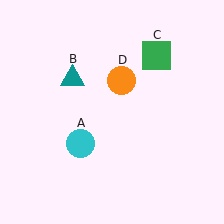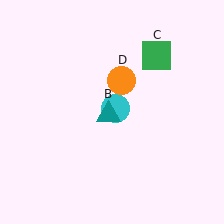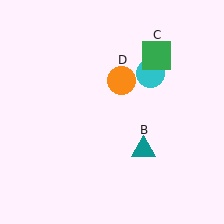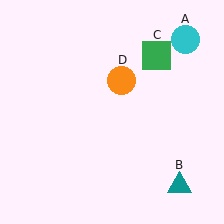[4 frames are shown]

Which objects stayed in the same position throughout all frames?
Green square (object C) and orange circle (object D) remained stationary.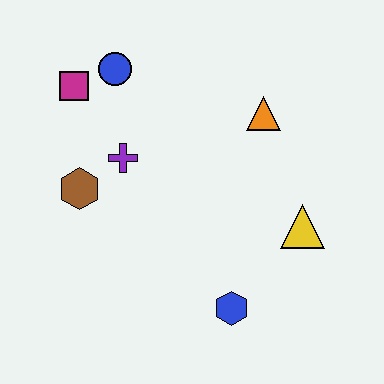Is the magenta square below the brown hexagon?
No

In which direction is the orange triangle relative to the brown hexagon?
The orange triangle is to the right of the brown hexagon.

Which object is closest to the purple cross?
The brown hexagon is closest to the purple cross.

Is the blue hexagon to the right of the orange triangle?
No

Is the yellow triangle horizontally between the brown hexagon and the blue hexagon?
No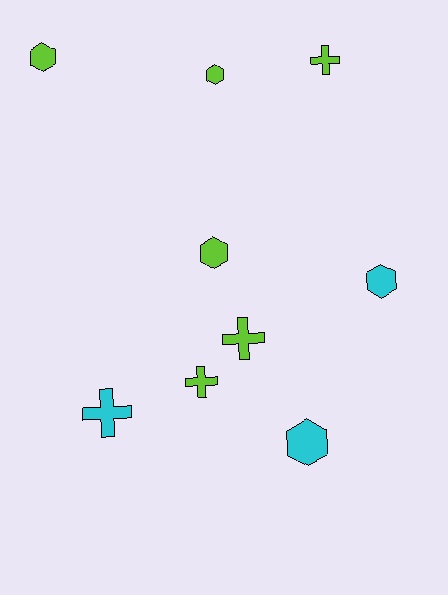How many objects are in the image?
There are 9 objects.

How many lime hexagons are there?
There are 3 lime hexagons.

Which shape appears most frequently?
Hexagon, with 5 objects.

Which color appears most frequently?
Lime, with 6 objects.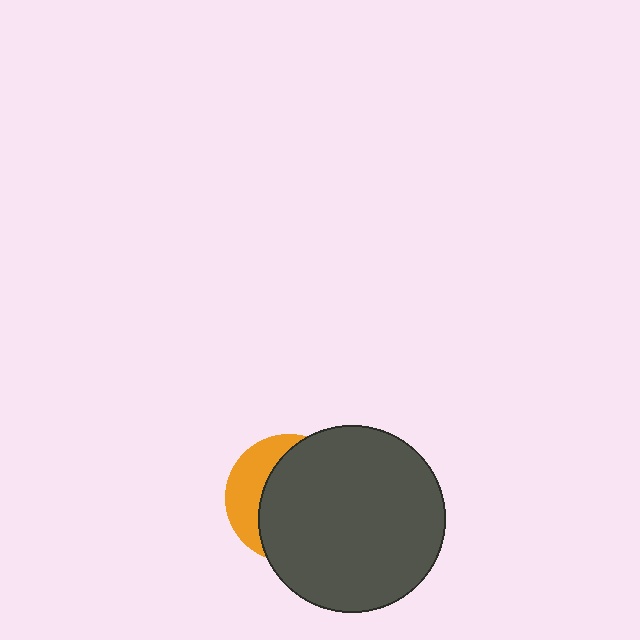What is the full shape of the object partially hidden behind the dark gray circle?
The partially hidden object is an orange circle.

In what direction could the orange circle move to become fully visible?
The orange circle could move left. That would shift it out from behind the dark gray circle entirely.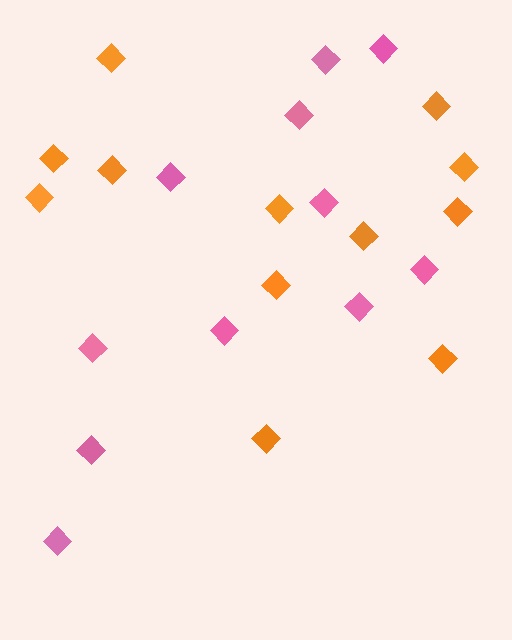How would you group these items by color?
There are 2 groups: one group of pink diamonds (11) and one group of orange diamonds (12).